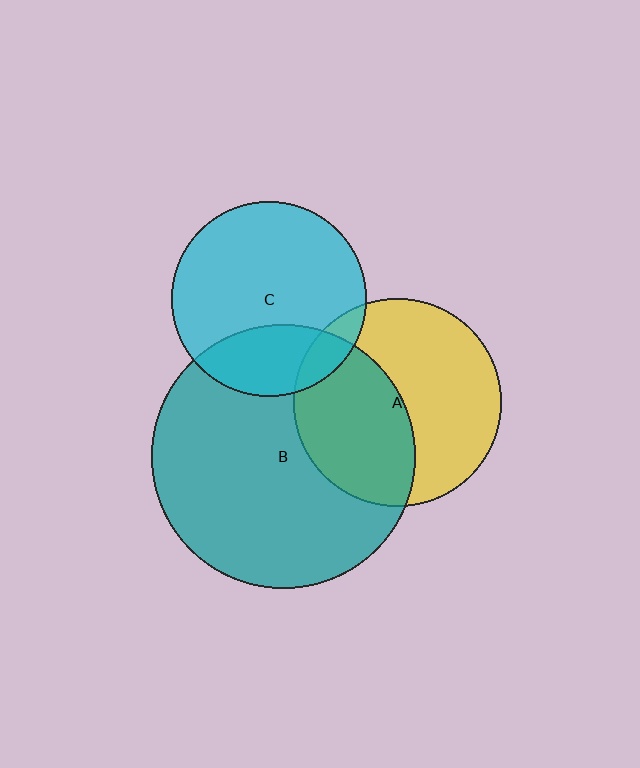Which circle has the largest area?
Circle B (teal).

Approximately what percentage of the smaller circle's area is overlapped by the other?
Approximately 10%.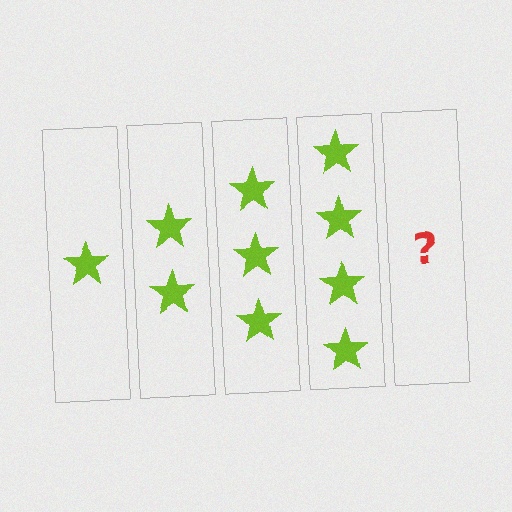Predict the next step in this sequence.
The next step is 5 stars.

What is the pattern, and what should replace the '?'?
The pattern is that each step adds one more star. The '?' should be 5 stars.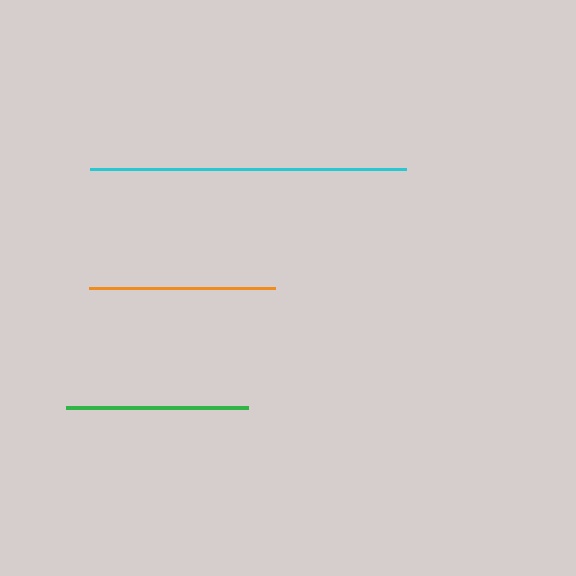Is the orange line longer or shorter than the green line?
The orange line is longer than the green line.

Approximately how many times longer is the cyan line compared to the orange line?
The cyan line is approximately 1.7 times the length of the orange line.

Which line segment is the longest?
The cyan line is the longest at approximately 316 pixels.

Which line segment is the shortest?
The green line is the shortest at approximately 182 pixels.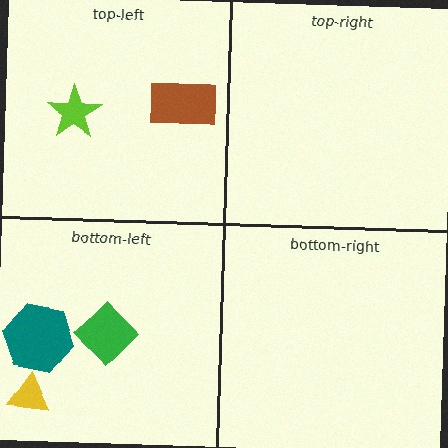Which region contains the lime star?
The top-left region.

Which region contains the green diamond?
The bottom-left region.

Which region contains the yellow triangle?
The bottom-left region.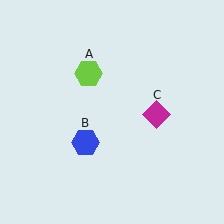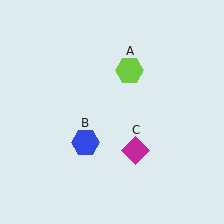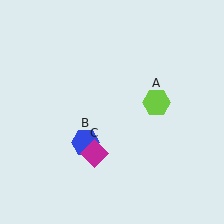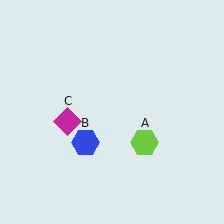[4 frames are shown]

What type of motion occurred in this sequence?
The lime hexagon (object A), magenta diamond (object C) rotated clockwise around the center of the scene.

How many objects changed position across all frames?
2 objects changed position: lime hexagon (object A), magenta diamond (object C).